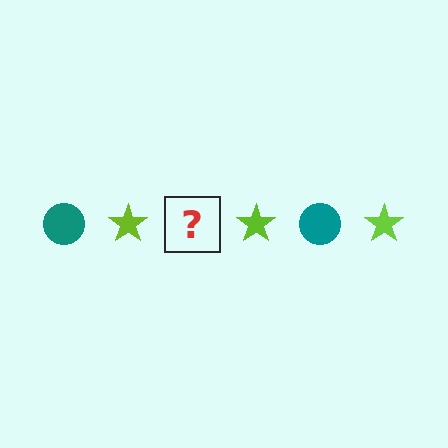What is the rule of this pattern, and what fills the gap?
The rule is that the pattern alternates between teal circle and lime star. The gap should be filled with a teal circle.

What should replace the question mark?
The question mark should be replaced with a teal circle.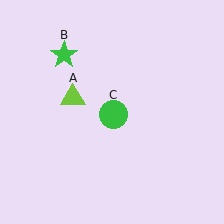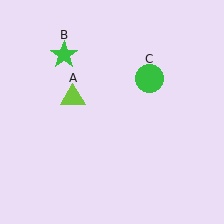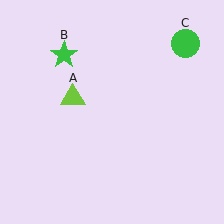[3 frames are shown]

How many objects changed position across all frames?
1 object changed position: green circle (object C).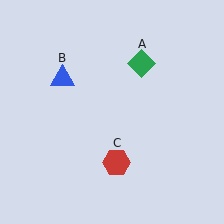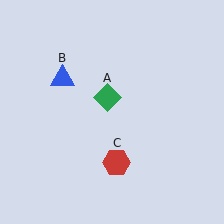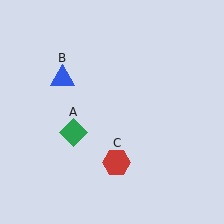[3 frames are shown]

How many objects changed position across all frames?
1 object changed position: green diamond (object A).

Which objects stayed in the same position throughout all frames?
Blue triangle (object B) and red hexagon (object C) remained stationary.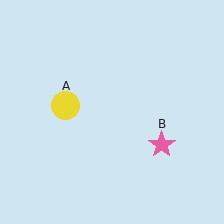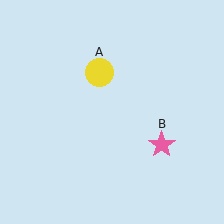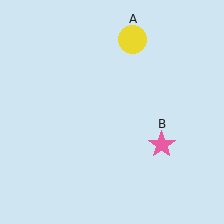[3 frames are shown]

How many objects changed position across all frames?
1 object changed position: yellow circle (object A).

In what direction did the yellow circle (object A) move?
The yellow circle (object A) moved up and to the right.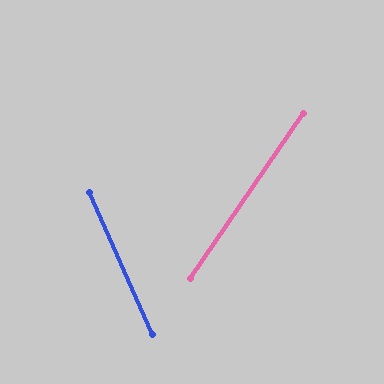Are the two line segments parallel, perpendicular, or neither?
Neither parallel nor perpendicular — they differ by about 58°.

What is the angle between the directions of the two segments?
Approximately 58 degrees.